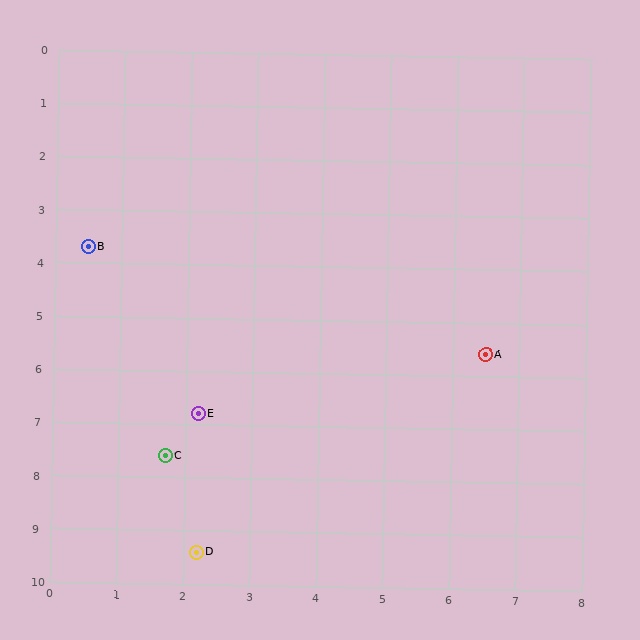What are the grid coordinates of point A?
Point A is at approximately (6.5, 5.6).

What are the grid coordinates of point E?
Point E is at approximately (2.2, 6.8).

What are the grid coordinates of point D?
Point D is at approximately (2.2, 9.4).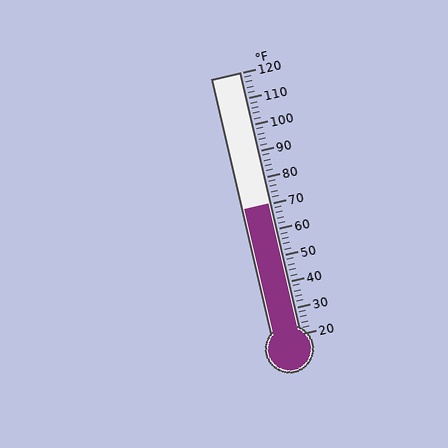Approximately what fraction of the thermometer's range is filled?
The thermometer is filled to approximately 50% of its range.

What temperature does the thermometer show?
The thermometer shows approximately 70°F.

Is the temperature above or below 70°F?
The temperature is at 70°F.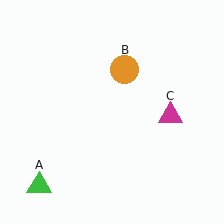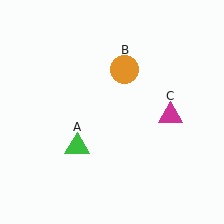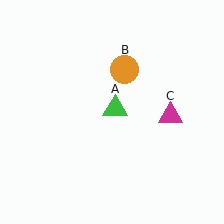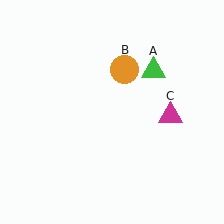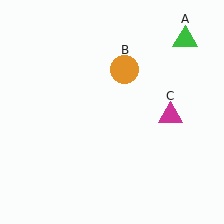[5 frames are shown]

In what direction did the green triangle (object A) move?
The green triangle (object A) moved up and to the right.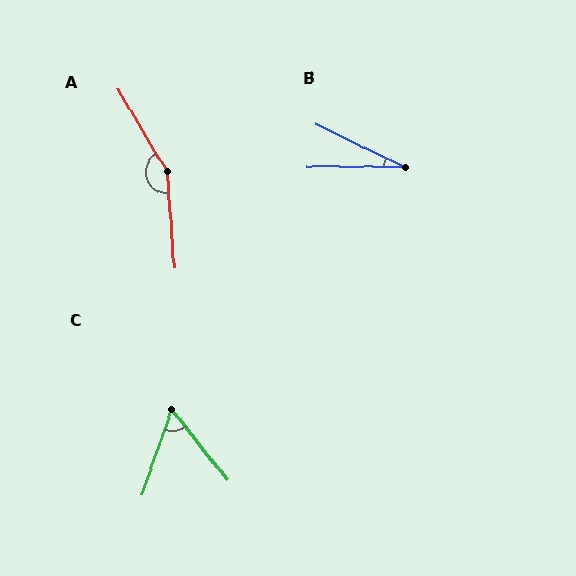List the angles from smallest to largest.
B (26°), C (58°), A (153°).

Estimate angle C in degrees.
Approximately 58 degrees.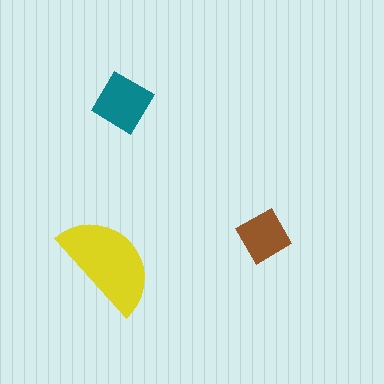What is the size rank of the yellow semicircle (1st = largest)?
1st.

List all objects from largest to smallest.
The yellow semicircle, the teal diamond, the brown diamond.